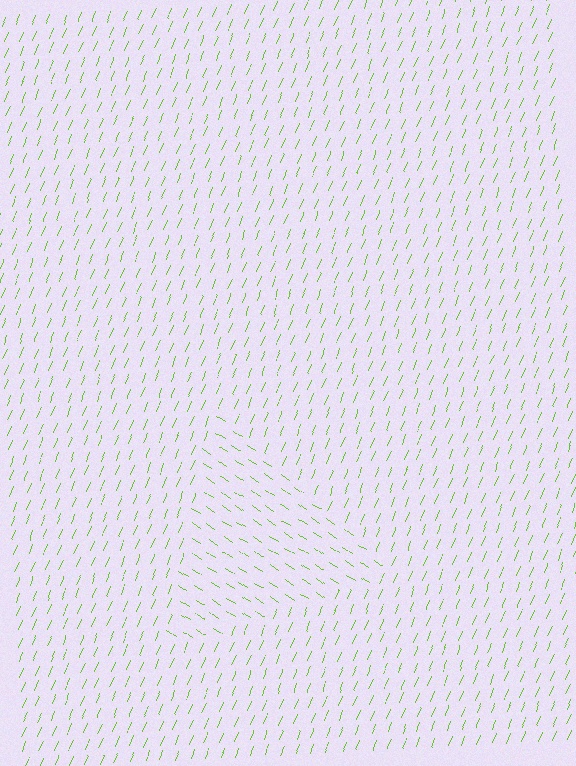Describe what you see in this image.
The image is filled with small lime line segments. A triangle region in the image has lines oriented differently from the surrounding lines, creating a visible texture boundary.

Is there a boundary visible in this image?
Yes, there is a texture boundary formed by a change in line orientation.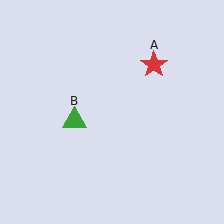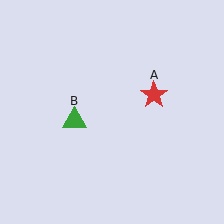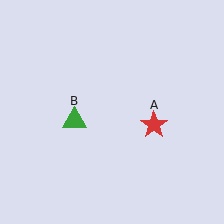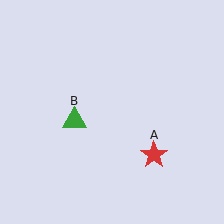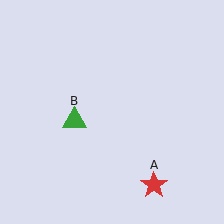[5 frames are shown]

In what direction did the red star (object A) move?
The red star (object A) moved down.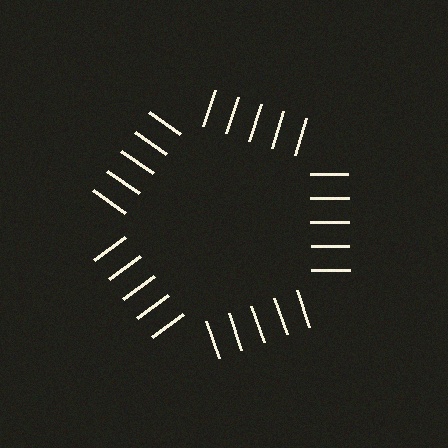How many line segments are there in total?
25 — 5 along each of the 5 edges.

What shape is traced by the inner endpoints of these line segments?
An illusory pentagon — the line segments terminate on its edges but no continuous stroke is drawn.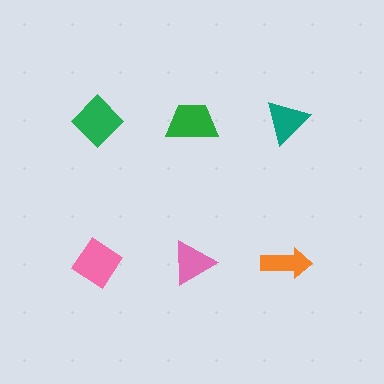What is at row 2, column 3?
An orange arrow.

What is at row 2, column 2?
A pink triangle.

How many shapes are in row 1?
3 shapes.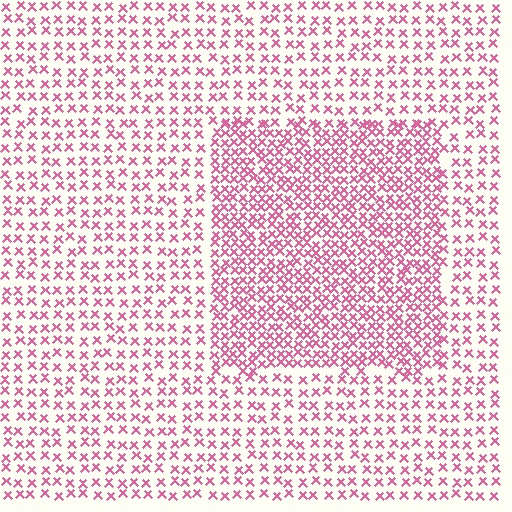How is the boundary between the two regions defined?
The boundary is defined by a change in element density (approximately 2.0x ratio). All elements are the same color, size, and shape.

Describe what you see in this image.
The image contains small pink elements arranged at two different densities. A rectangle-shaped region is visible where the elements are more densely packed than the surrounding area.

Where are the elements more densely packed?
The elements are more densely packed inside the rectangle boundary.